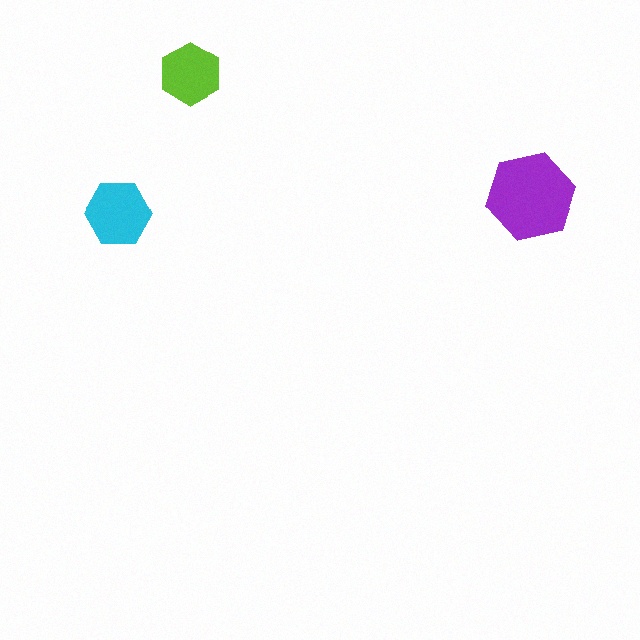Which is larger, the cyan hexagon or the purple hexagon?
The purple one.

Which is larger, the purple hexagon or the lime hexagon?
The purple one.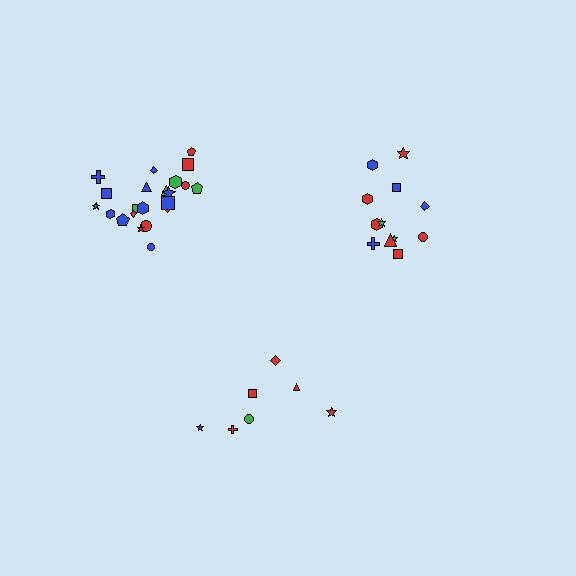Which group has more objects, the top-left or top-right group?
The top-left group.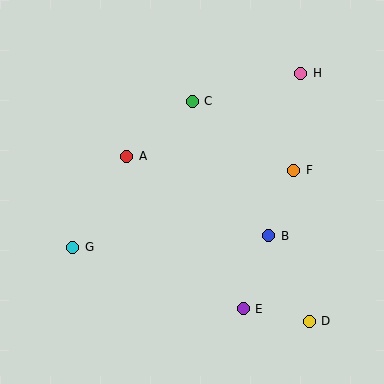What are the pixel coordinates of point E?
Point E is at (243, 309).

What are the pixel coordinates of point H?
Point H is at (300, 73).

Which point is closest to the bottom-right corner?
Point D is closest to the bottom-right corner.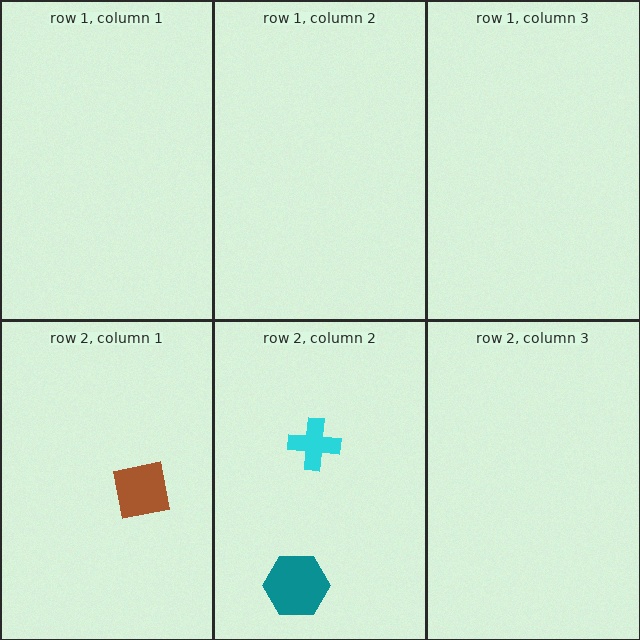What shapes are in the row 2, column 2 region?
The cyan cross, the teal hexagon.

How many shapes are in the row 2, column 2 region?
2.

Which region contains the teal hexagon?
The row 2, column 2 region.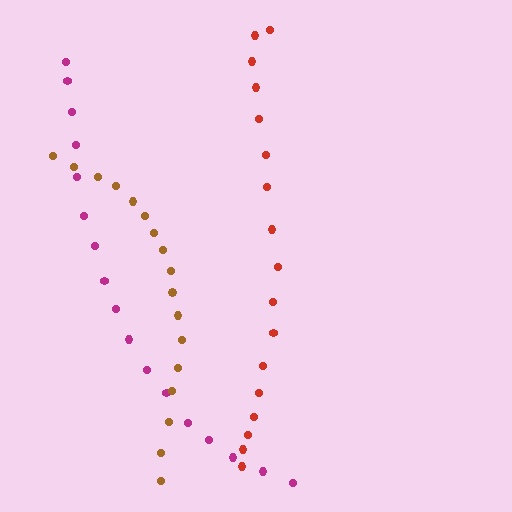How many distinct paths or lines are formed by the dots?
There are 3 distinct paths.